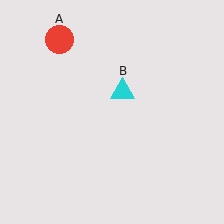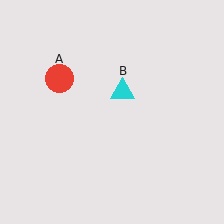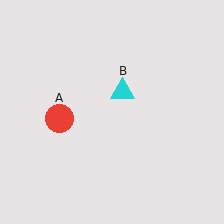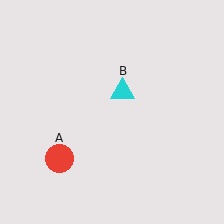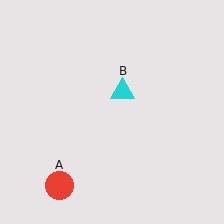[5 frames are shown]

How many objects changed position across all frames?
1 object changed position: red circle (object A).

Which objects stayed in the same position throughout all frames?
Cyan triangle (object B) remained stationary.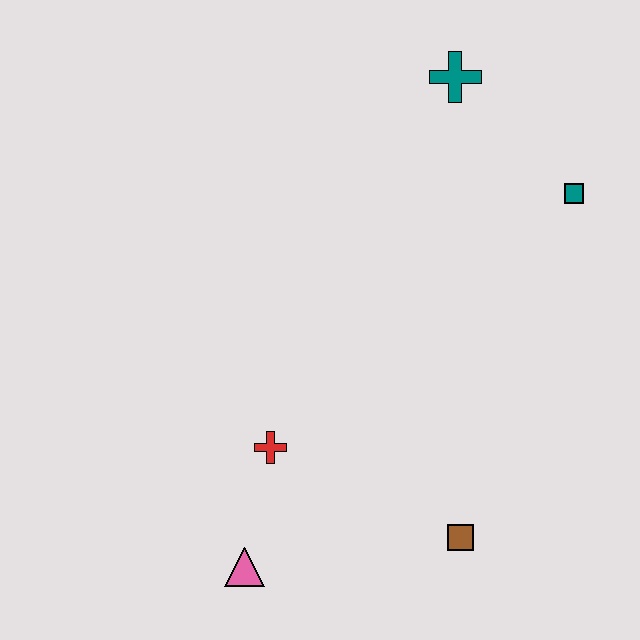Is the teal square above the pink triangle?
Yes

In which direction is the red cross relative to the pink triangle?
The red cross is above the pink triangle.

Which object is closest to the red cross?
The pink triangle is closest to the red cross.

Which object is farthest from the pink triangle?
The teal cross is farthest from the pink triangle.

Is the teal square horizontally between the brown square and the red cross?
No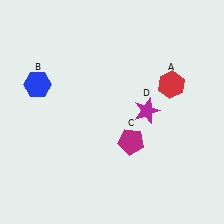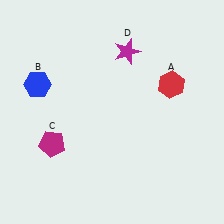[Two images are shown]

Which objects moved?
The objects that moved are: the magenta pentagon (C), the magenta star (D).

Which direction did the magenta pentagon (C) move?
The magenta pentagon (C) moved left.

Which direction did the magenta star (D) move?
The magenta star (D) moved up.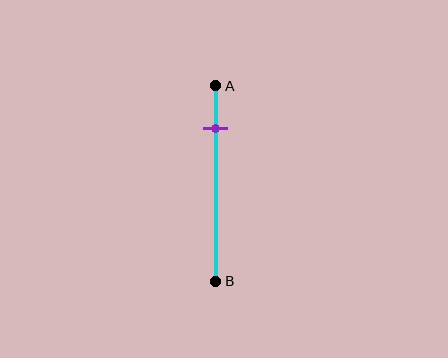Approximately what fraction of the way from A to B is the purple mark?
The purple mark is approximately 20% of the way from A to B.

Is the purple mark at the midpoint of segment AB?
No, the mark is at about 20% from A, not at the 50% midpoint.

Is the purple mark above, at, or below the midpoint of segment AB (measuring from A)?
The purple mark is above the midpoint of segment AB.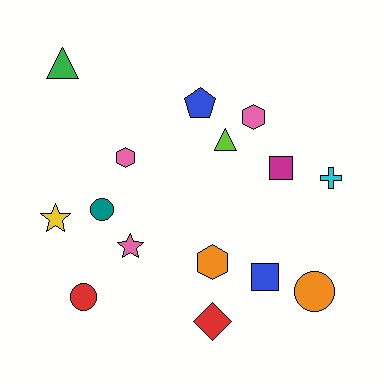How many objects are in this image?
There are 15 objects.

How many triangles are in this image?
There are 2 triangles.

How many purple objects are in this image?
There are no purple objects.